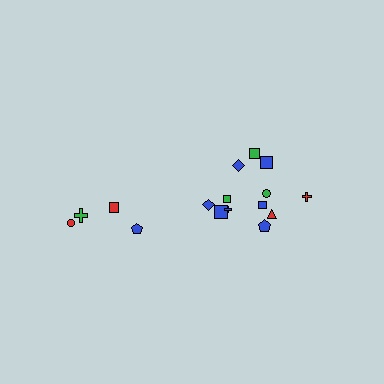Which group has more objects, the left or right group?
The right group.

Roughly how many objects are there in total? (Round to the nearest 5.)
Roughly 15 objects in total.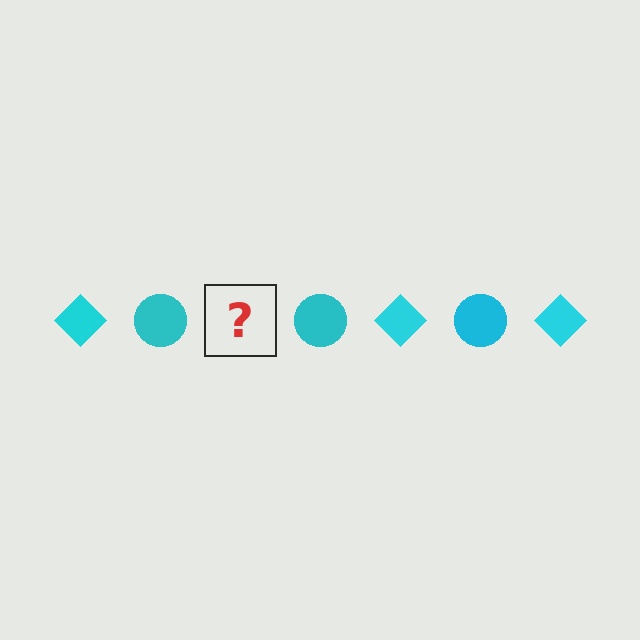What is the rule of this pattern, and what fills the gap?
The rule is that the pattern cycles through diamond, circle shapes in cyan. The gap should be filled with a cyan diamond.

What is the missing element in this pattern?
The missing element is a cyan diamond.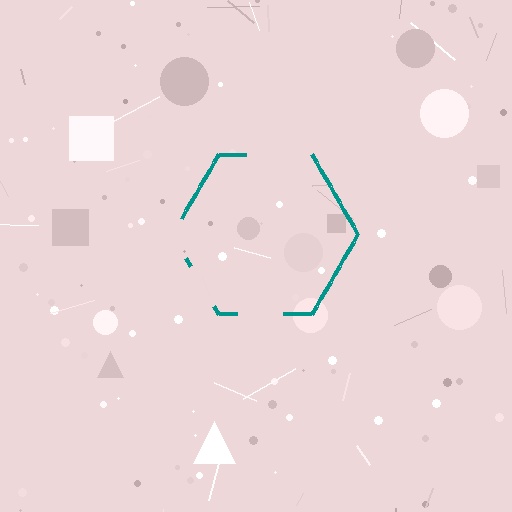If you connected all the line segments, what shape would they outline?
They would outline a hexagon.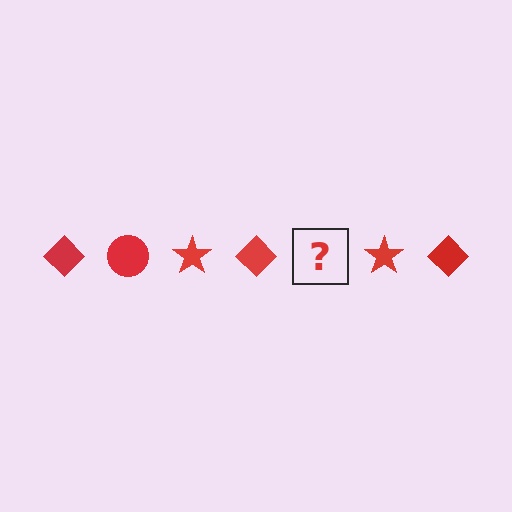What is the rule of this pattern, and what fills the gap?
The rule is that the pattern cycles through diamond, circle, star shapes in red. The gap should be filled with a red circle.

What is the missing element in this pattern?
The missing element is a red circle.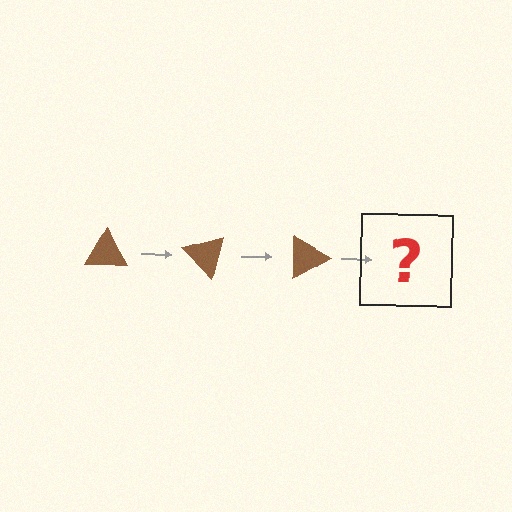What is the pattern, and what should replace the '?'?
The pattern is that the triangle rotates 45 degrees each step. The '?' should be a brown triangle rotated 135 degrees.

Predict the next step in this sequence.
The next step is a brown triangle rotated 135 degrees.